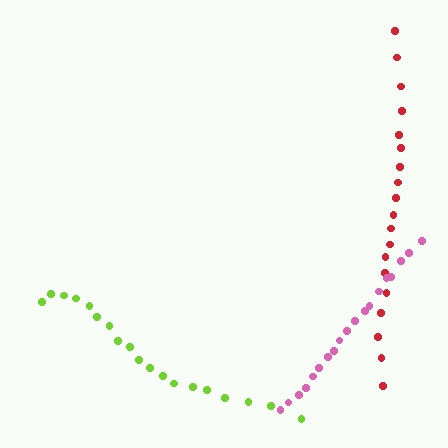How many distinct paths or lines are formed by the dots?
There are 3 distinct paths.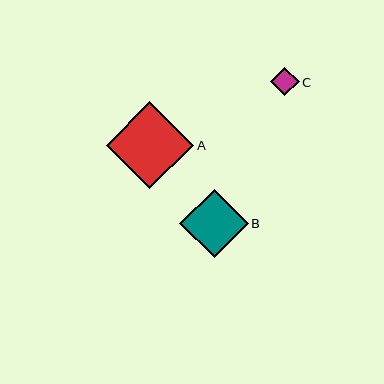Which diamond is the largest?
Diamond A is the largest with a size of approximately 88 pixels.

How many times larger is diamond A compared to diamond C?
Diamond A is approximately 3.1 times the size of diamond C.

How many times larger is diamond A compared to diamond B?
Diamond A is approximately 1.3 times the size of diamond B.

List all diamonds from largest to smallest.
From largest to smallest: A, B, C.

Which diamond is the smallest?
Diamond C is the smallest with a size of approximately 29 pixels.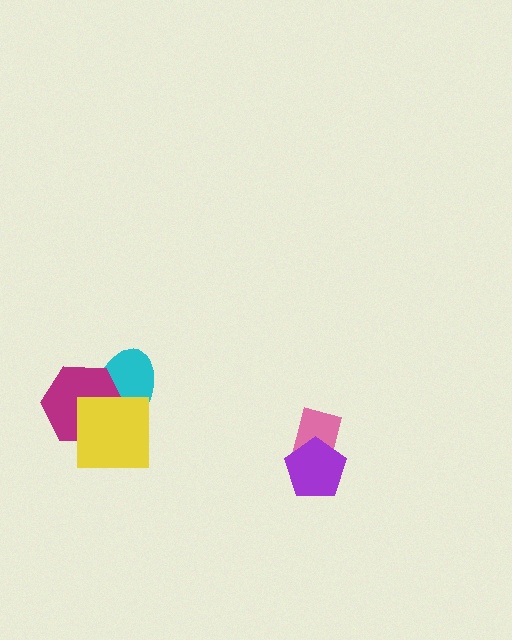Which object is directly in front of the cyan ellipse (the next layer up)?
The magenta hexagon is directly in front of the cyan ellipse.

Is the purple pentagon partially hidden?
No, no other shape covers it.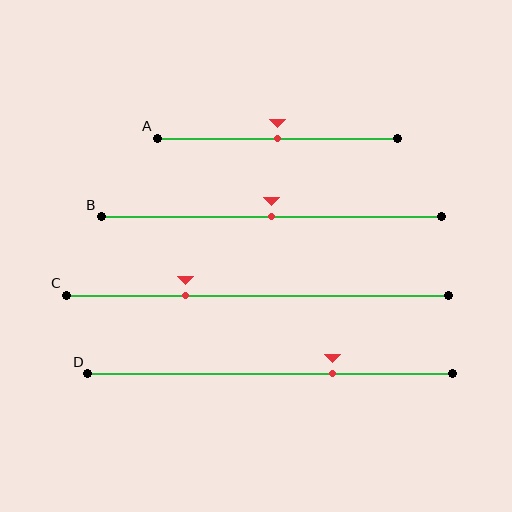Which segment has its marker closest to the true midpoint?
Segment A has its marker closest to the true midpoint.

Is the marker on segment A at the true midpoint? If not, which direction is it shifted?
Yes, the marker on segment A is at the true midpoint.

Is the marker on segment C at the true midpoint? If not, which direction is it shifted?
No, the marker on segment C is shifted to the left by about 19% of the segment length.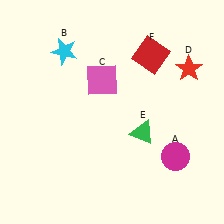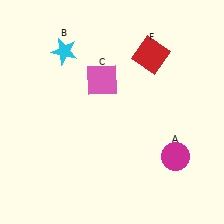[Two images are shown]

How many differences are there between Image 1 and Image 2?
There are 2 differences between the two images.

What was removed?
The red star (D), the green triangle (E) were removed in Image 2.